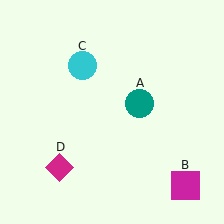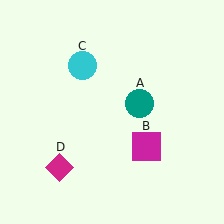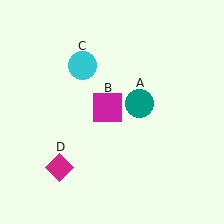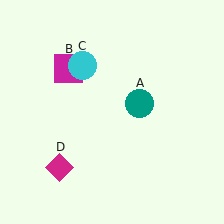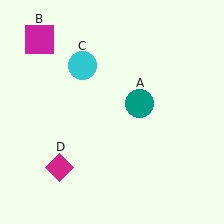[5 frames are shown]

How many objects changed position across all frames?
1 object changed position: magenta square (object B).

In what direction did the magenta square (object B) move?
The magenta square (object B) moved up and to the left.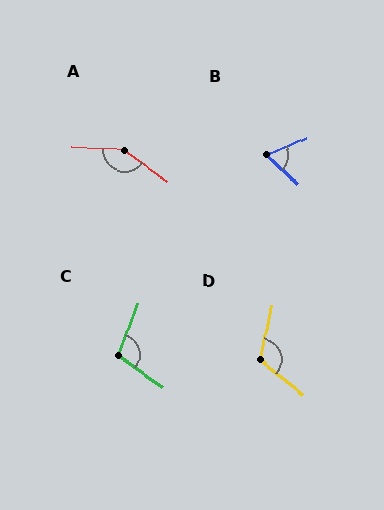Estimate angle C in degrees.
Approximately 104 degrees.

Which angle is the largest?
A, at approximately 147 degrees.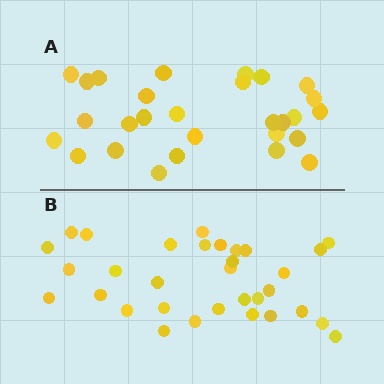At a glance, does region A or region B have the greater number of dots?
Region B (the bottom region) has more dots.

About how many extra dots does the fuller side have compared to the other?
Region B has about 4 more dots than region A.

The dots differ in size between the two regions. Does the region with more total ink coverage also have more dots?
No. Region A has more total ink coverage because its dots are larger, but region B actually contains more individual dots. Total area can be misleading — the number of items is what matters here.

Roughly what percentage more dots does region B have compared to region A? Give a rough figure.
About 15% more.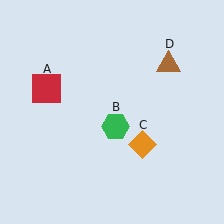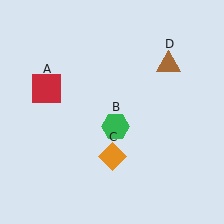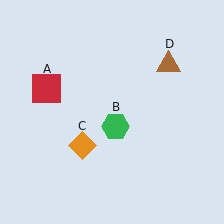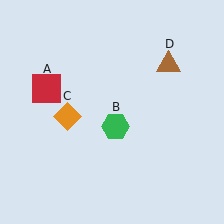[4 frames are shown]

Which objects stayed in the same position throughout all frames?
Red square (object A) and green hexagon (object B) and brown triangle (object D) remained stationary.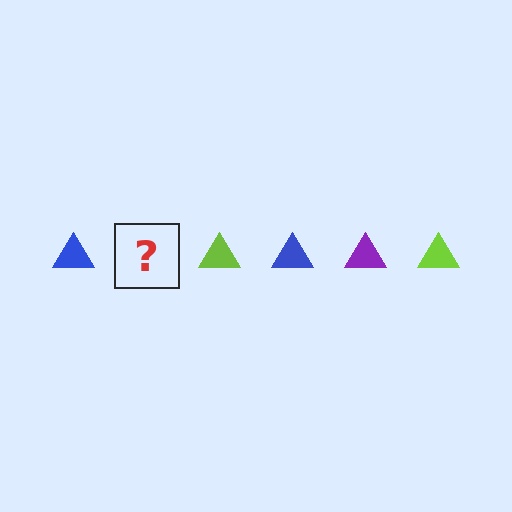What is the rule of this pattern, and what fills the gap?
The rule is that the pattern cycles through blue, purple, lime triangles. The gap should be filled with a purple triangle.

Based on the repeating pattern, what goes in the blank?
The blank should be a purple triangle.